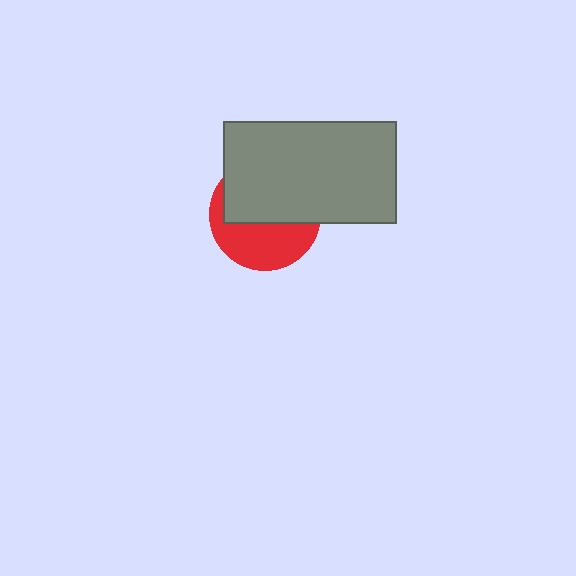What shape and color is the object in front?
The object in front is a gray rectangle.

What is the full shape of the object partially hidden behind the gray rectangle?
The partially hidden object is a red circle.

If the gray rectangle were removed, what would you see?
You would see the complete red circle.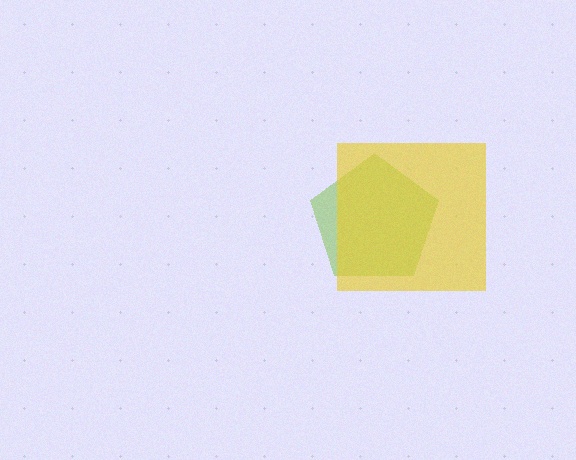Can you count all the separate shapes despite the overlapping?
Yes, there are 2 separate shapes.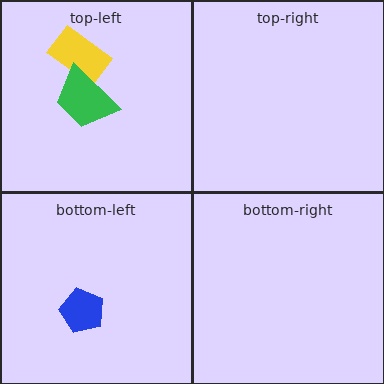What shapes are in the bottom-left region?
The blue pentagon.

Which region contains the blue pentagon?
The bottom-left region.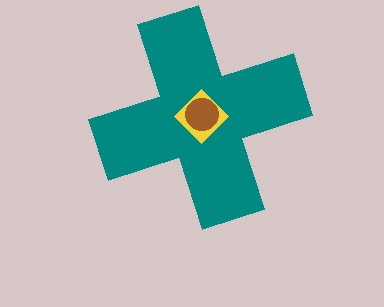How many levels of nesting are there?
3.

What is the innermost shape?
The brown circle.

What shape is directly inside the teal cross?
The yellow diamond.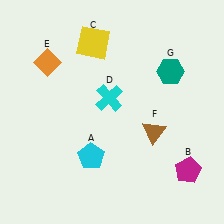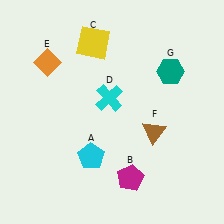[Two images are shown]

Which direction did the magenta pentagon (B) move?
The magenta pentagon (B) moved left.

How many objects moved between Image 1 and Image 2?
1 object moved between the two images.